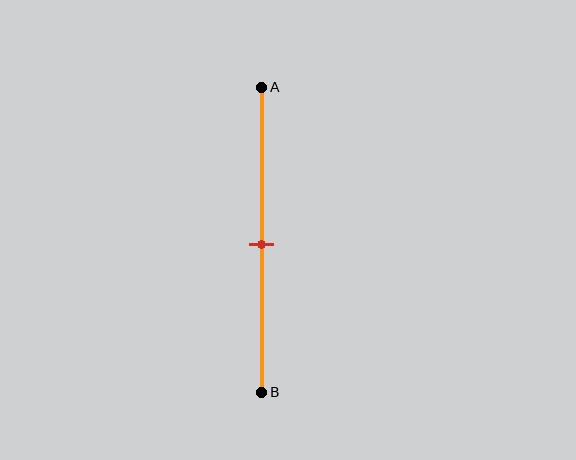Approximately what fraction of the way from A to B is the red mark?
The red mark is approximately 50% of the way from A to B.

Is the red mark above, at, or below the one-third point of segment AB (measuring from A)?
The red mark is below the one-third point of segment AB.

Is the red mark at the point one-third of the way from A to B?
No, the mark is at about 50% from A, not at the 33% one-third point.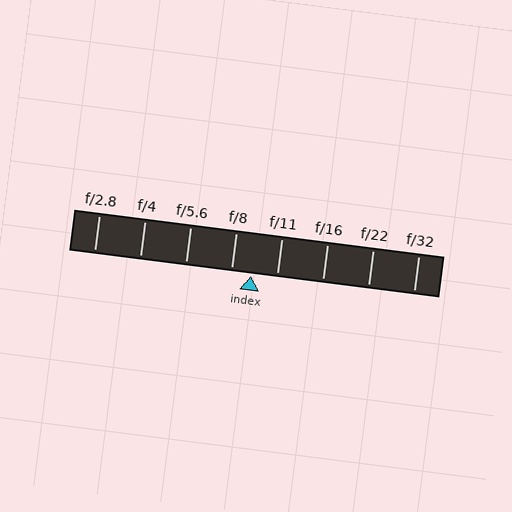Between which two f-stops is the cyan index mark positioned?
The index mark is between f/8 and f/11.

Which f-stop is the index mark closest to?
The index mark is closest to f/8.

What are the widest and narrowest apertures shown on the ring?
The widest aperture shown is f/2.8 and the narrowest is f/32.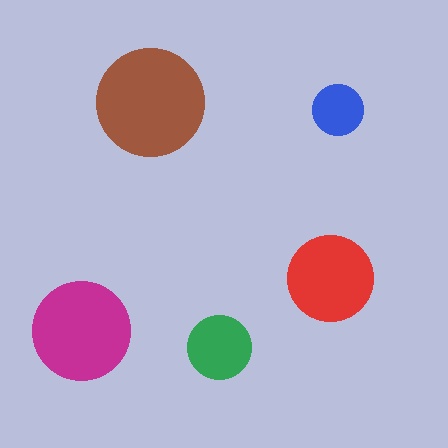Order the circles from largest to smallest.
the brown one, the magenta one, the red one, the green one, the blue one.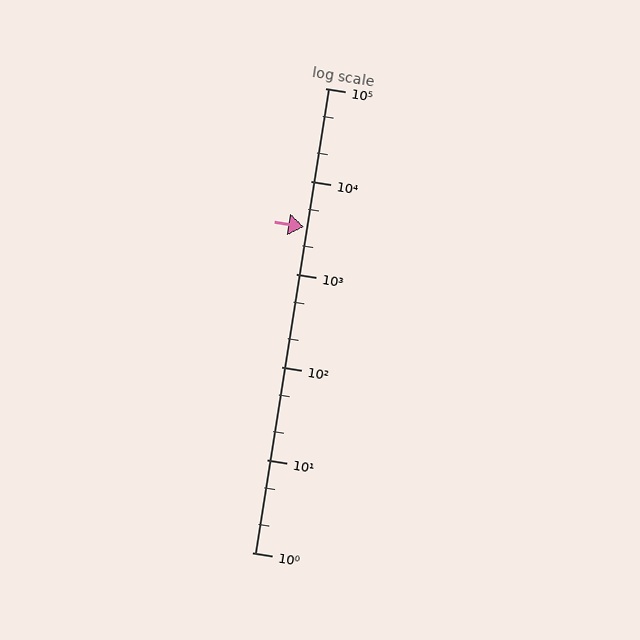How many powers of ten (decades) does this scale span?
The scale spans 5 decades, from 1 to 100000.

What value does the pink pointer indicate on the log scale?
The pointer indicates approximately 3200.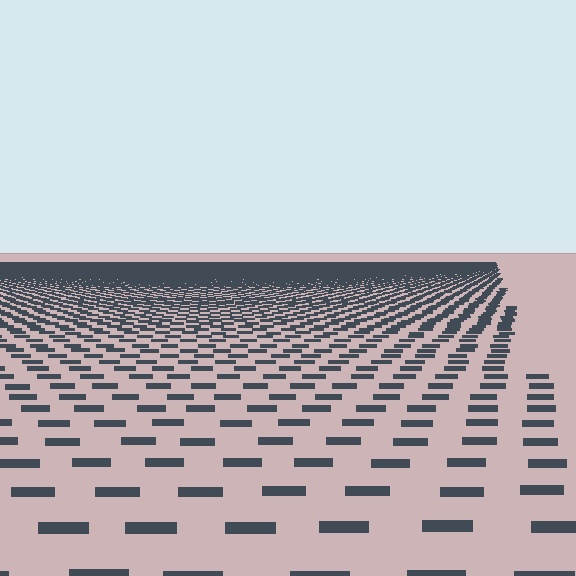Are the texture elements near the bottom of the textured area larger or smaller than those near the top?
Larger. Near the bottom, elements are closer to the viewer and appear at a bigger on-screen size.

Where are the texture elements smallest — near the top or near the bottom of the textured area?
Near the top.